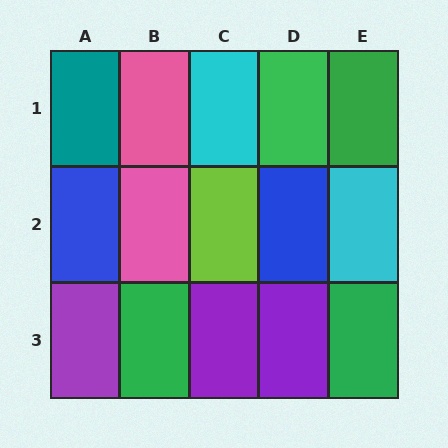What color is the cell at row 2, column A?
Blue.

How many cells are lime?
1 cell is lime.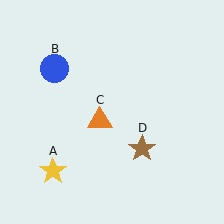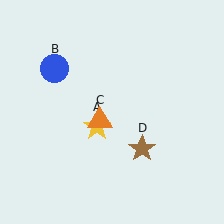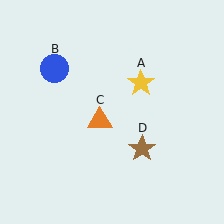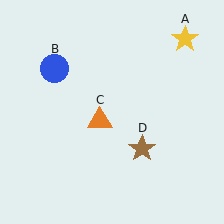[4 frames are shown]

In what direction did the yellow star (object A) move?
The yellow star (object A) moved up and to the right.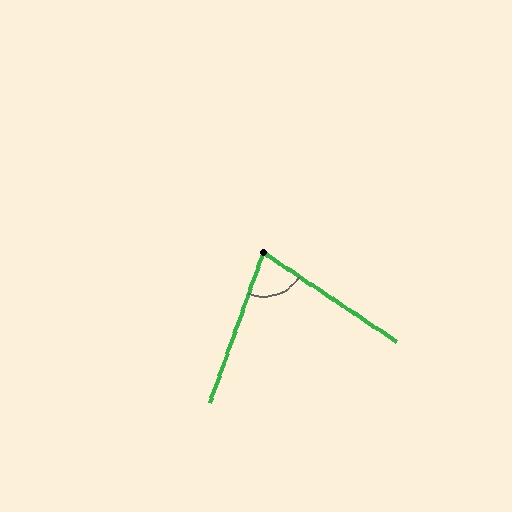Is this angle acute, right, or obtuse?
It is acute.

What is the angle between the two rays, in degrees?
Approximately 76 degrees.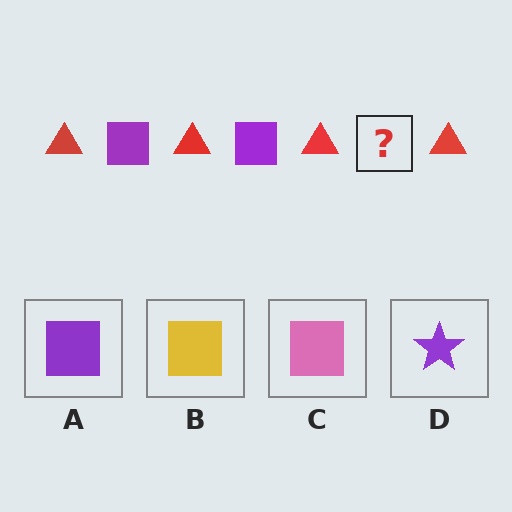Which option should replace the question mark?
Option A.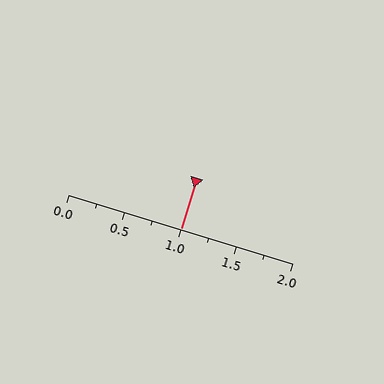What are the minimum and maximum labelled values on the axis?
The axis runs from 0.0 to 2.0.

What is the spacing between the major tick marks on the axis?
The major ticks are spaced 0.5 apart.